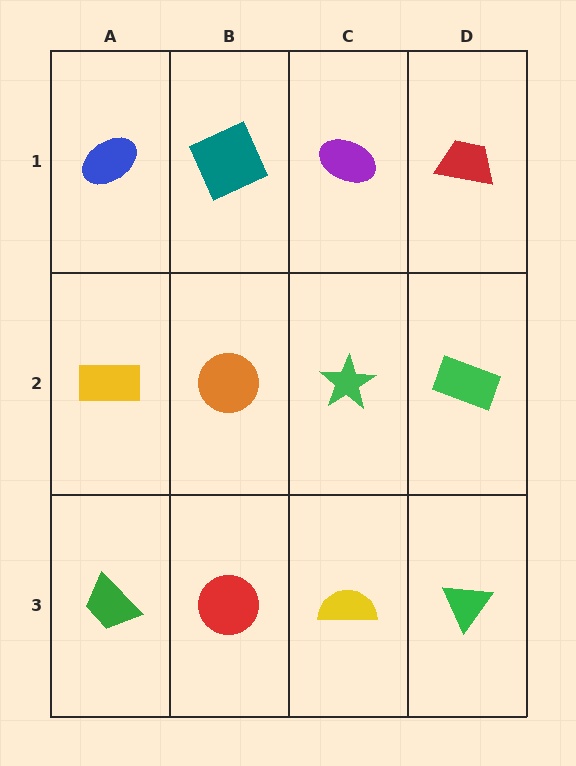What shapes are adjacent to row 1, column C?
A green star (row 2, column C), a teal square (row 1, column B), a red trapezoid (row 1, column D).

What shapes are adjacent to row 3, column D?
A green rectangle (row 2, column D), a yellow semicircle (row 3, column C).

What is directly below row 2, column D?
A green triangle.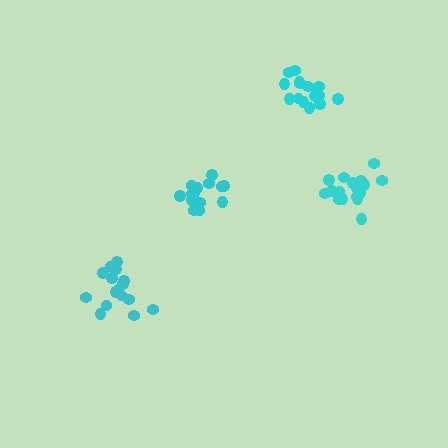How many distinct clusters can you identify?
There are 4 distinct clusters.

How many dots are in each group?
Group 1: 17 dots, Group 2: 16 dots, Group 3: 17 dots, Group 4: 16 dots (66 total).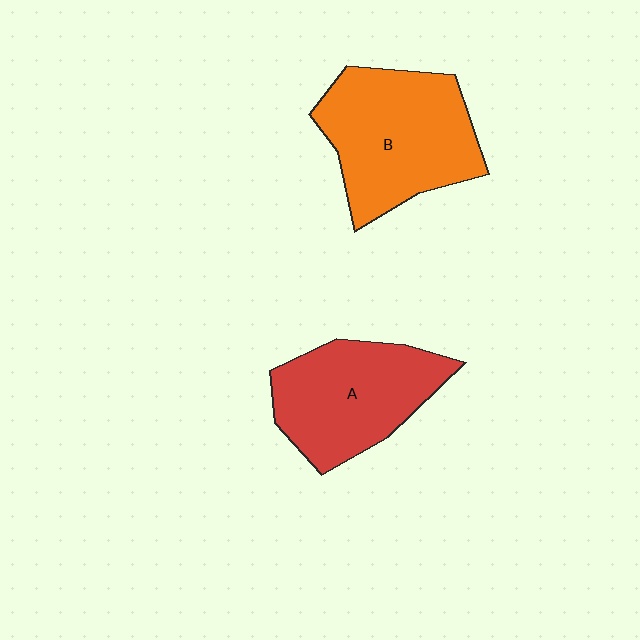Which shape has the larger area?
Shape B (orange).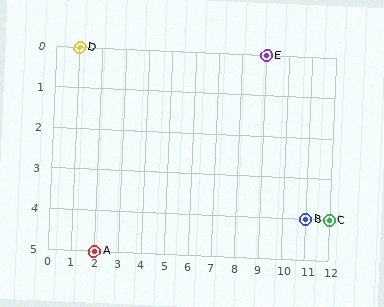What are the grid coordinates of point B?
Point B is at grid coordinates (11, 4).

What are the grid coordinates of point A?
Point A is at grid coordinates (2, 5).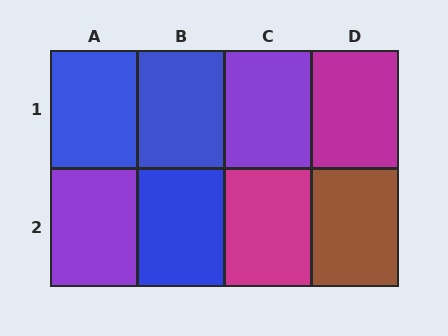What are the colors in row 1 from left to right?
Blue, blue, purple, magenta.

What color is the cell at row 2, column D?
Brown.